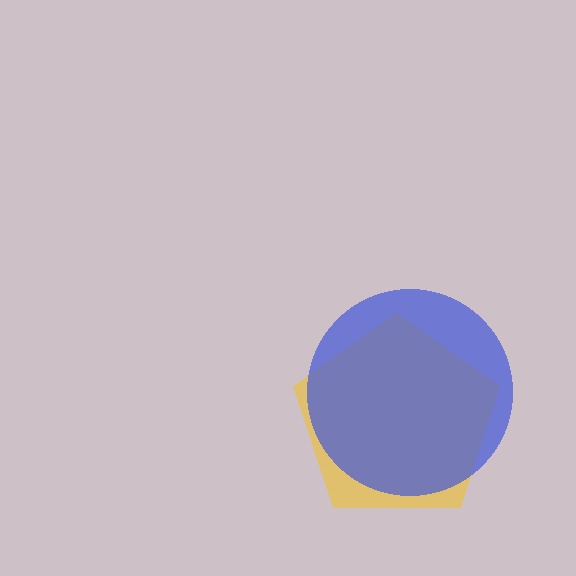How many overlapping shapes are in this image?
There are 2 overlapping shapes in the image.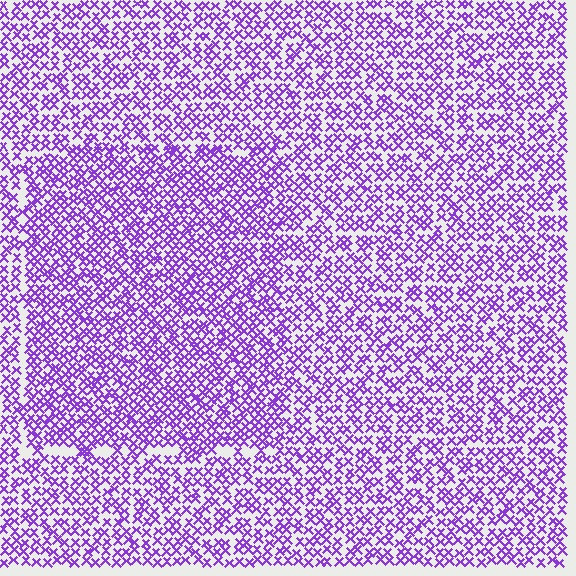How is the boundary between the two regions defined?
The boundary is defined by a change in element density (approximately 1.4x ratio). All elements are the same color, size, and shape.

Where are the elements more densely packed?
The elements are more densely packed inside the rectangle boundary.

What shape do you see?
I see a rectangle.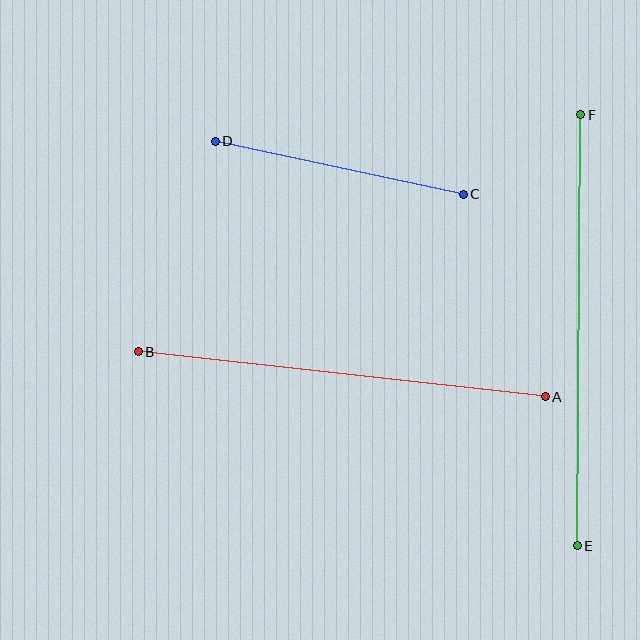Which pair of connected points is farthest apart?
Points E and F are farthest apart.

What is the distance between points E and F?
The distance is approximately 431 pixels.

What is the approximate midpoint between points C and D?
The midpoint is at approximately (339, 168) pixels.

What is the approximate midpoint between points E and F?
The midpoint is at approximately (579, 330) pixels.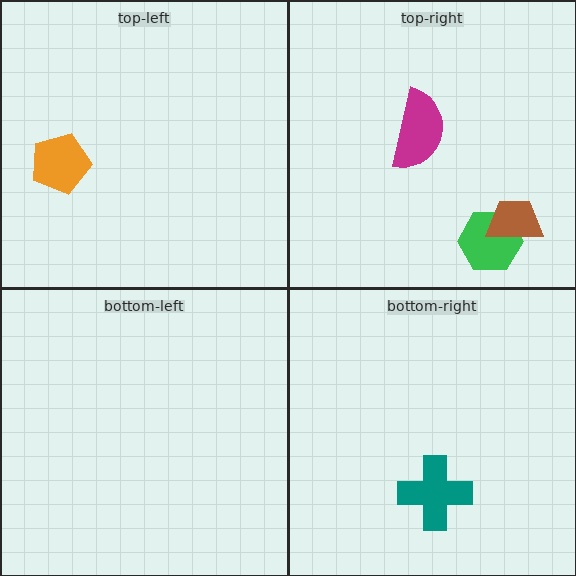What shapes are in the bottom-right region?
The teal cross.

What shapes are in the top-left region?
The orange pentagon.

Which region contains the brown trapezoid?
The top-right region.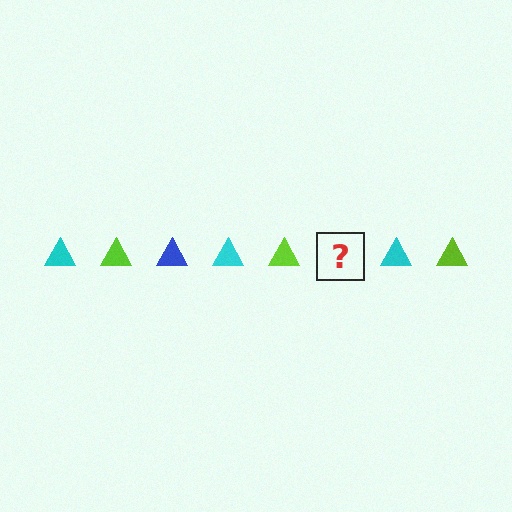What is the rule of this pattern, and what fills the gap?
The rule is that the pattern cycles through cyan, lime, blue triangles. The gap should be filled with a blue triangle.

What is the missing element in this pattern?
The missing element is a blue triangle.